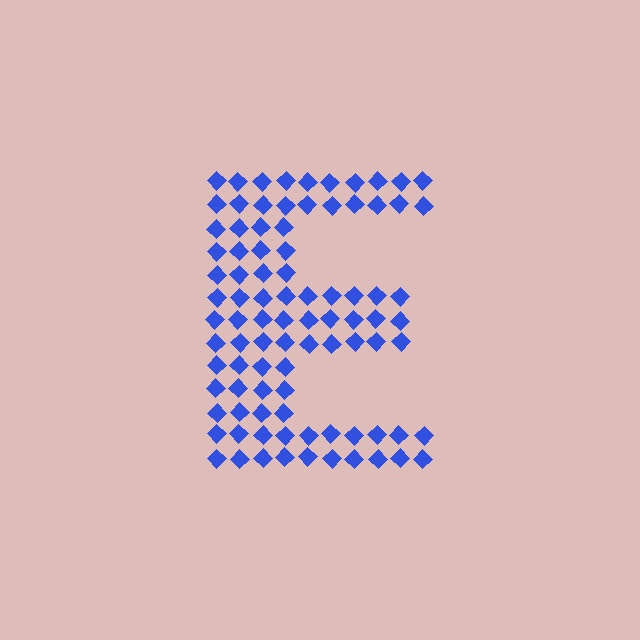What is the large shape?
The large shape is the letter E.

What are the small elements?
The small elements are diamonds.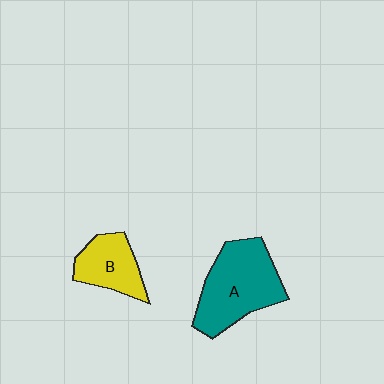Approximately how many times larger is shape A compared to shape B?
Approximately 1.7 times.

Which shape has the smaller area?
Shape B (yellow).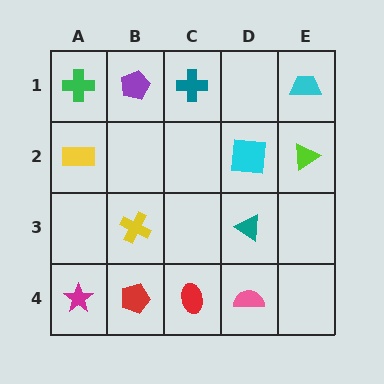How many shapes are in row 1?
4 shapes.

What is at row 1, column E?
A cyan trapezoid.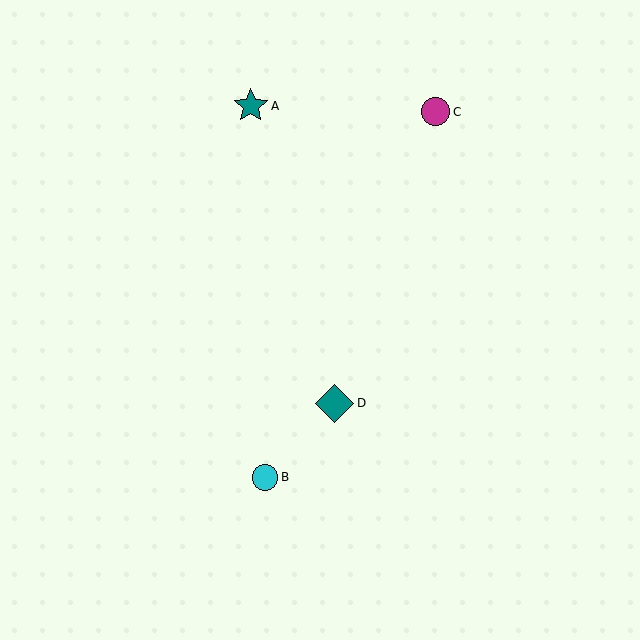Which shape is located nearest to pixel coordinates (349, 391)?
The teal diamond (labeled D) at (335, 403) is nearest to that location.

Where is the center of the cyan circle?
The center of the cyan circle is at (265, 477).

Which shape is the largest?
The teal diamond (labeled D) is the largest.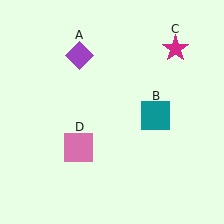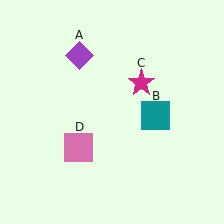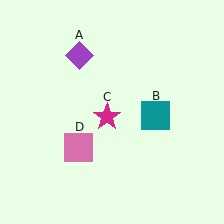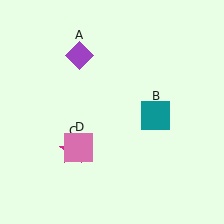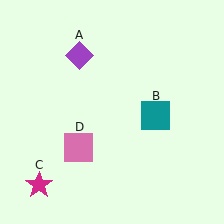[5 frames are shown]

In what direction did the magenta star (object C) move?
The magenta star (object C) moved down and to the left.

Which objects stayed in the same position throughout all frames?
Purple diamond (object A) and teal square (object B) and pink square (object D) remained stationary.